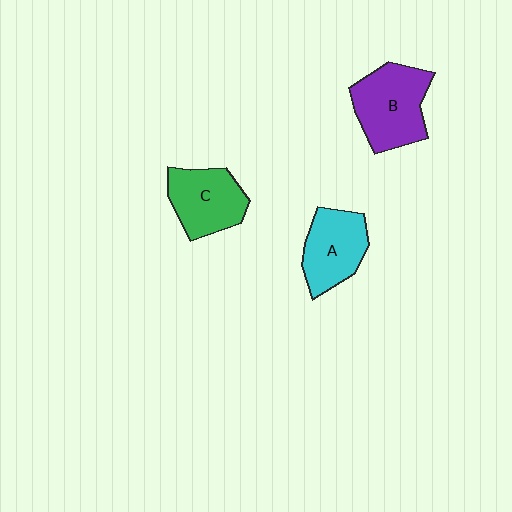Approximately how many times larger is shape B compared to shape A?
Approximately 1.2 times.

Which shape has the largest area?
Shape B (purple).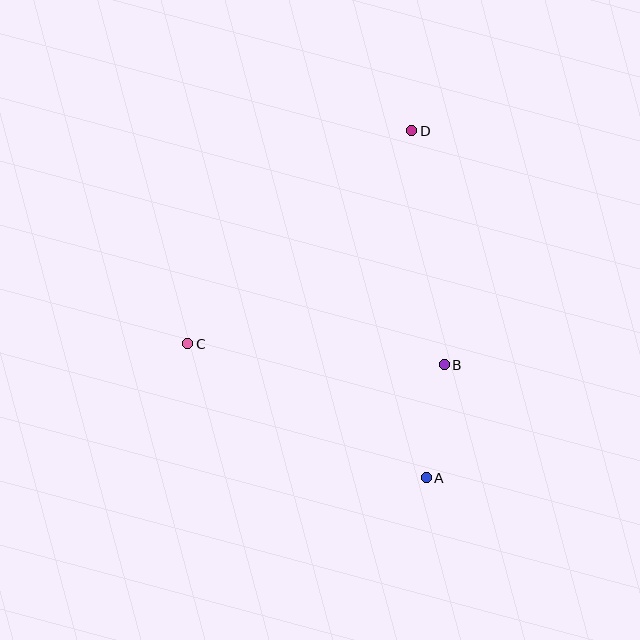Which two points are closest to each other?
Points A and B are closest to each other.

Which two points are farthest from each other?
Points A and D are farthest from each other.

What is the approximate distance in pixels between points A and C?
The distance between A and C is approximately 273 pixels.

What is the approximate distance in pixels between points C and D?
The distance between C and D is approximately 309 pixels.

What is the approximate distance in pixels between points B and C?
The distance between B and C is approximately 257 pixels.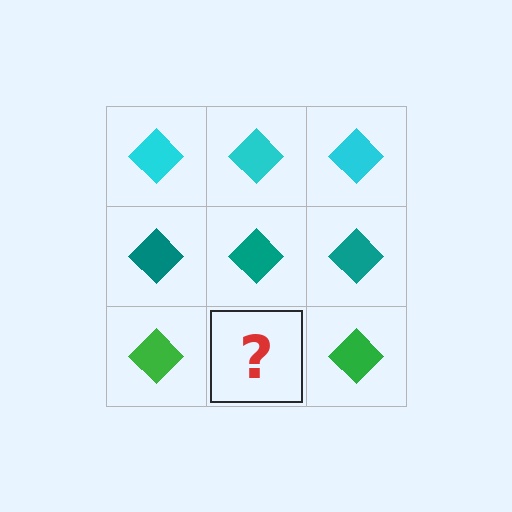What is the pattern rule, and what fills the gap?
The rule is that each row has a consistent color. The gap should be filled with a green diamond.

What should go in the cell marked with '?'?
The missing cell should contain a green diamond.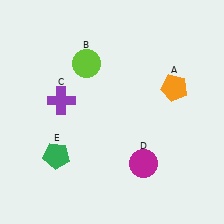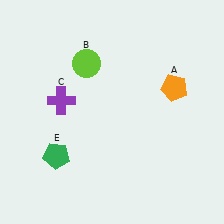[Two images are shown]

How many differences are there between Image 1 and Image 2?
There is 1 difference between the two images.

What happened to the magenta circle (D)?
The magenta circle (D) was removed in Image 2. It was in the bottom-right area of Image 1.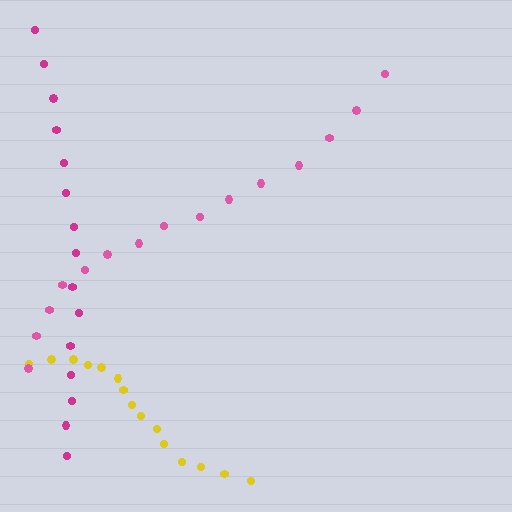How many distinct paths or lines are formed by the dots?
There are 3 distinct paths.